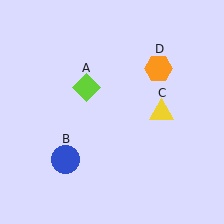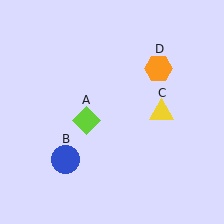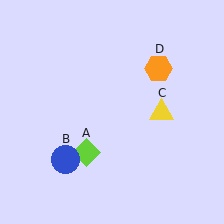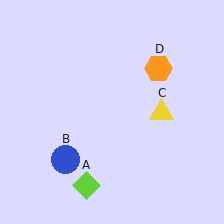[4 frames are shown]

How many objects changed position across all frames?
1 object changed position: lime diamond (object A).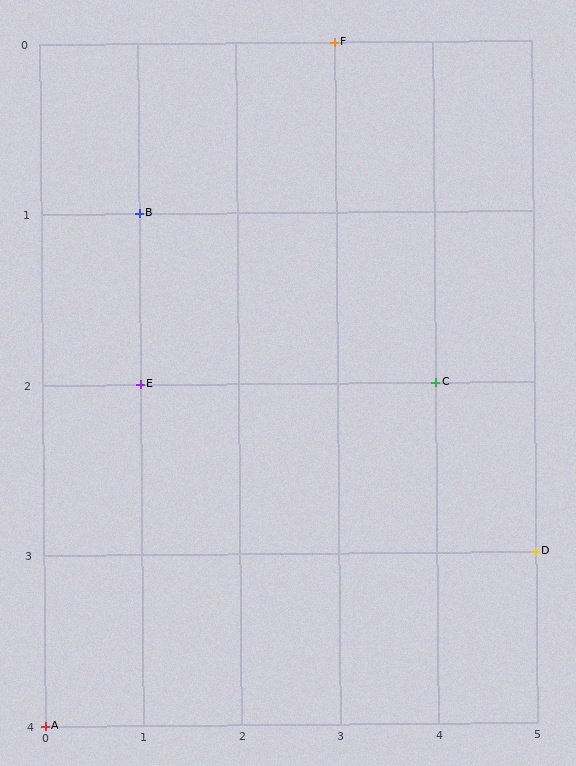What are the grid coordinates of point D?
Point D is at grid coordinates (5, 3).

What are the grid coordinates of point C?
Point C is at grid coordinates (4, 2).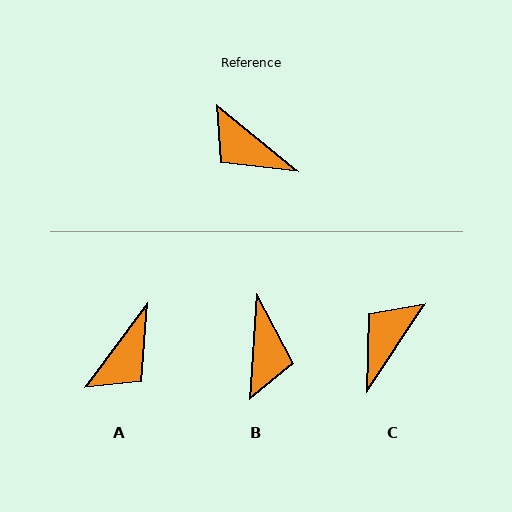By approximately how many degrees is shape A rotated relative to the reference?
Approximately 92 degrees counter-clockwise.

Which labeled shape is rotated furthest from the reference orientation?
B, about 125 degrees away.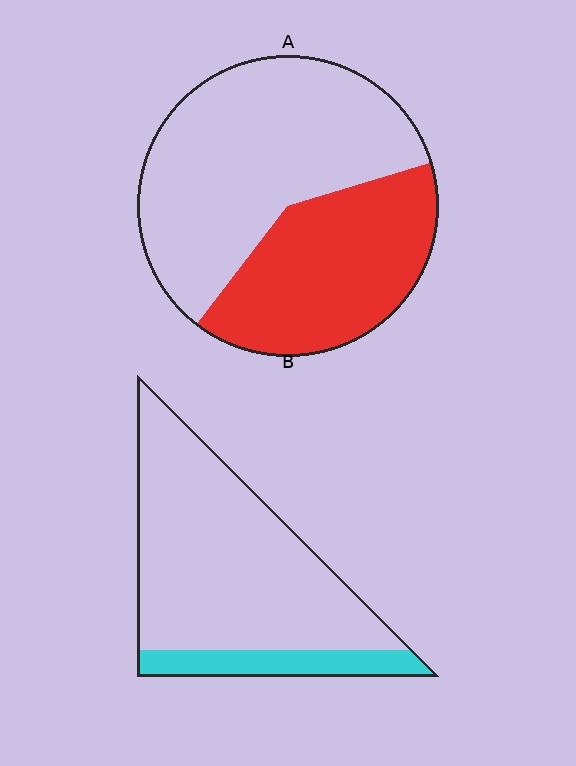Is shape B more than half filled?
No.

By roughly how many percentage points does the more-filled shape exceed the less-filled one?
By roughly 25 percentage points (A over B).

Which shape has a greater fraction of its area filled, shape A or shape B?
Shape A.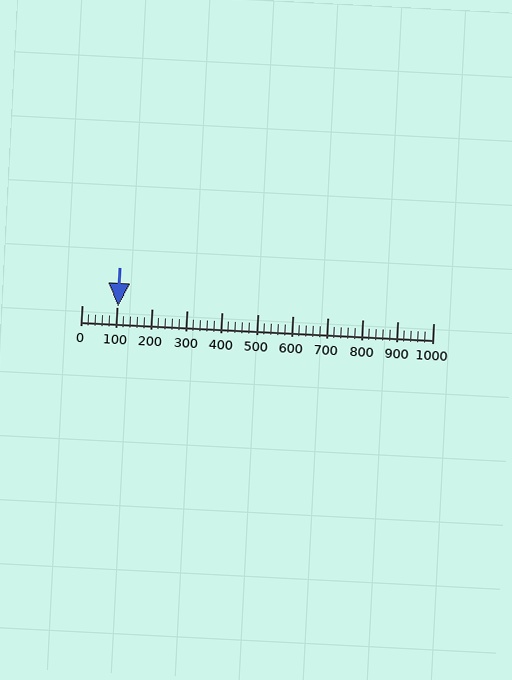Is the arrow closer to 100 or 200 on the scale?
The arrow is closer to 100.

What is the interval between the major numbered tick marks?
The major tick marks are spaced 100 units apart.